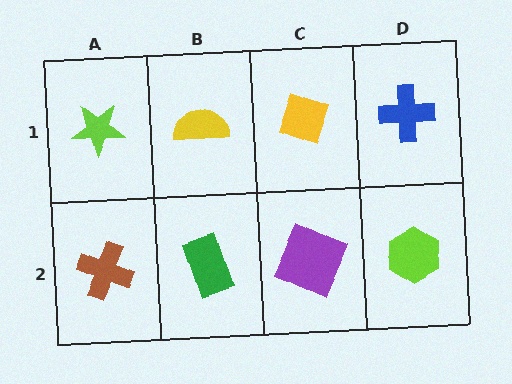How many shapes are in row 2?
4 shapes.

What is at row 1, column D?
A blue cross.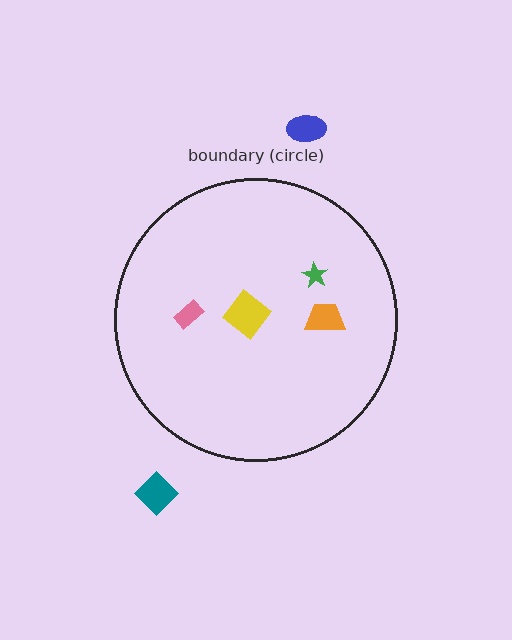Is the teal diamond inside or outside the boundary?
Outside.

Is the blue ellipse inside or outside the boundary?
Outside.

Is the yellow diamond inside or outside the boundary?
Inside.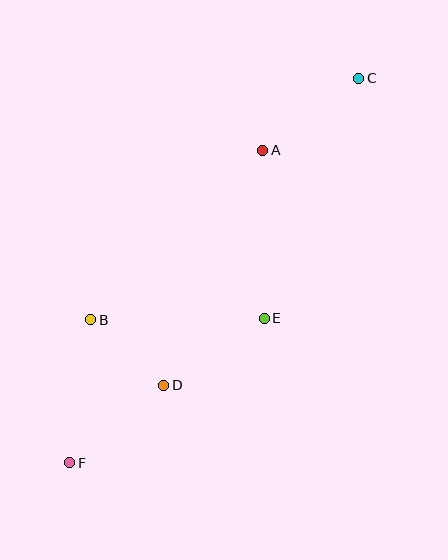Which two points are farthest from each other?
Points C and F are farthest from each other.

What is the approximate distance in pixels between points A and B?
The distance between A and B is approximately 242 pixels.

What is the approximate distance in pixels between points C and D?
The distance between C and D is approximately 364 pixels.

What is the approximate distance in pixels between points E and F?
The distance between E and F is approximately 242 pixels.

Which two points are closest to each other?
Points B and D are closest to each other.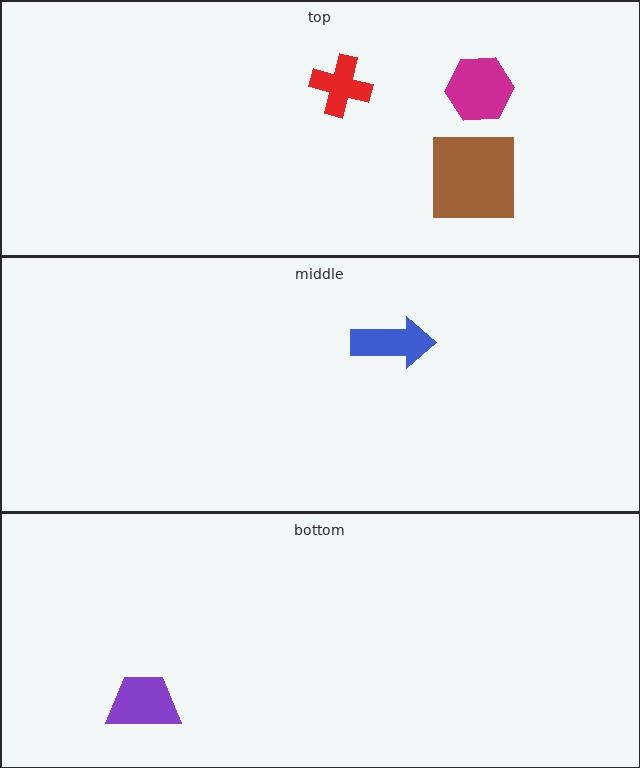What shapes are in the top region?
The magenta hexagon, the red cross, the brown square.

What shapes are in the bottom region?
The purple trapezoid.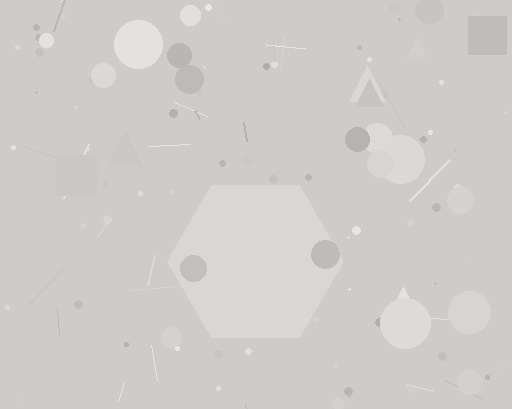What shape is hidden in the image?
A hexagon is hidden in the image.